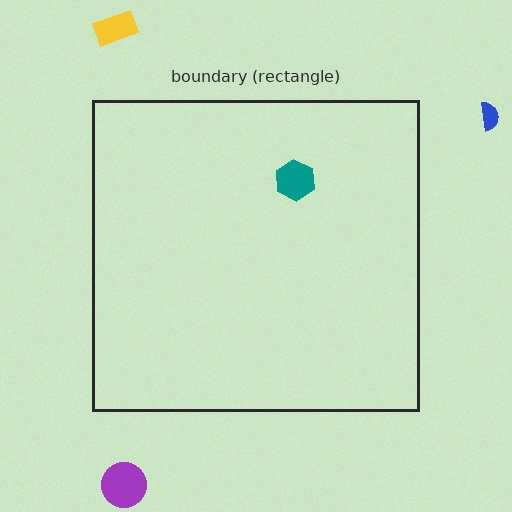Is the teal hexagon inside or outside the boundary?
Inside.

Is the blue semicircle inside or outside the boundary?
Outside.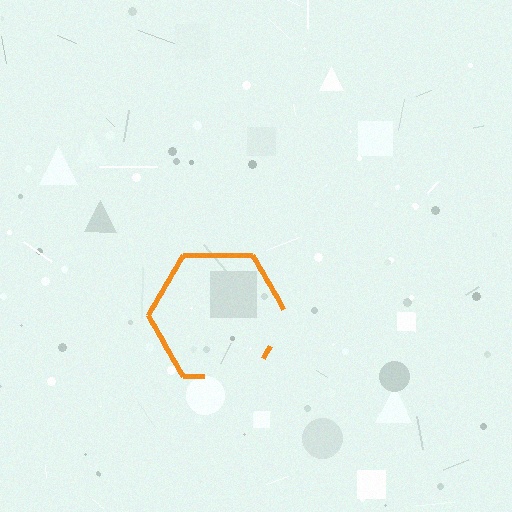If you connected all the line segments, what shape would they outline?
They would outline a hexagon.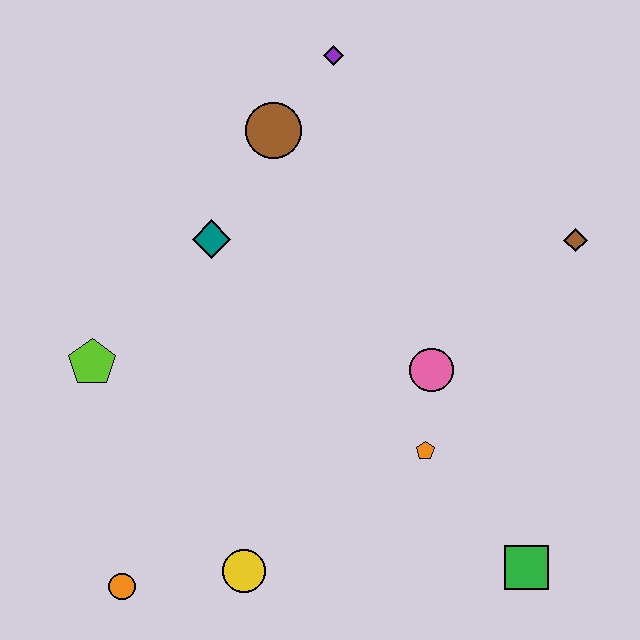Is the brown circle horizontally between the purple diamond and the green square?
No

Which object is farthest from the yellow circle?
The purple diamond is farthest from the yellow circle.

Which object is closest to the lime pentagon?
The teal diamond is closest to the lime pentagon.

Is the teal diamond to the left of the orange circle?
No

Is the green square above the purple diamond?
No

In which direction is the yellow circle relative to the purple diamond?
The yellow circle is below the purple diamond.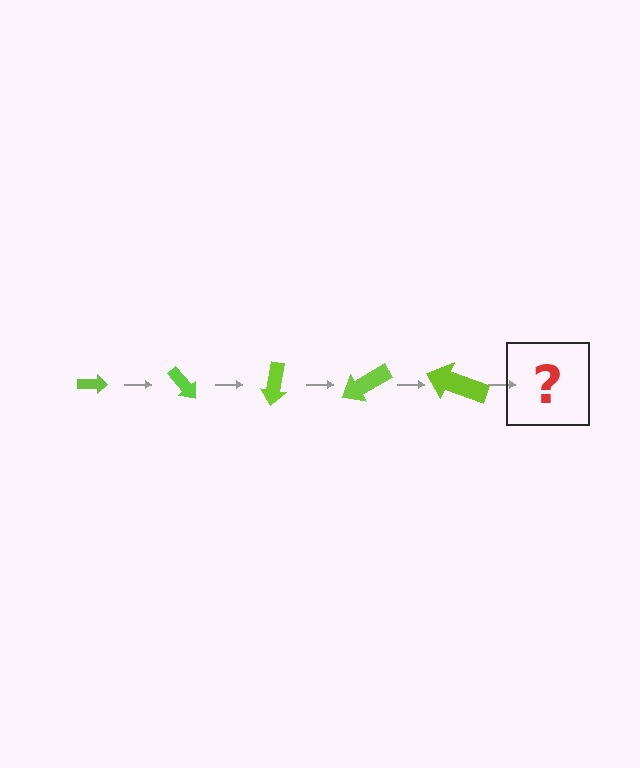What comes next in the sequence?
The next element should be an arrow, larger than the previous one and rotated 250 degrees from the start.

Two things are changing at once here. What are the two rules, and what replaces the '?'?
The two rules are that the arrow grows larger each step and it rotates 50 degrees each step. The '?' should be an arrow, larger than the previous one and rotated 250 degrees from the start.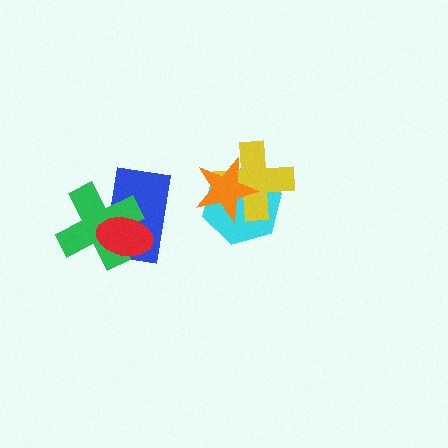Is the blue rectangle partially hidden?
Yes, it is partially covered by another shape.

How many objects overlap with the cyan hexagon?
2 objects overlap with the cyan hexagon.